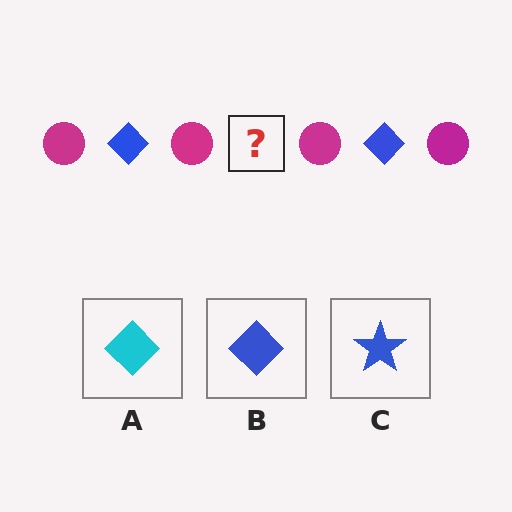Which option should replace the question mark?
Option B.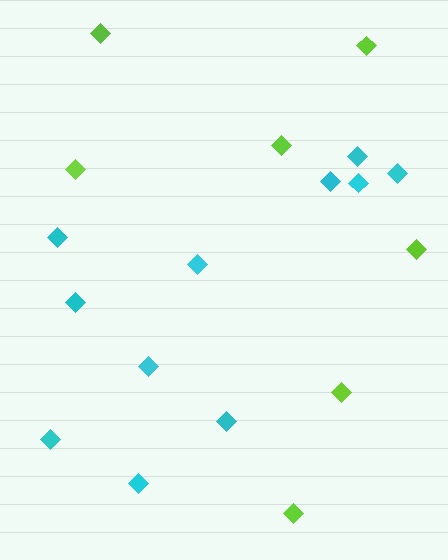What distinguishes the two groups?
There are 2 groups: one group of cyan diamonds (11) and one group of lime diamonds (7).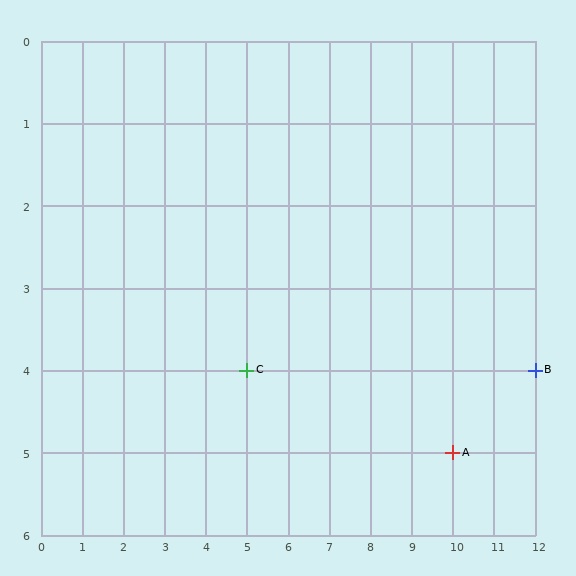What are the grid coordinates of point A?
Point A is at grid coordinates (10, 5).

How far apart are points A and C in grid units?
Points A and C are 5 columns and 1 row apart (about 5.1 grid units diagonally).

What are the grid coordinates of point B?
Point B is at grid coordinates (12, 4).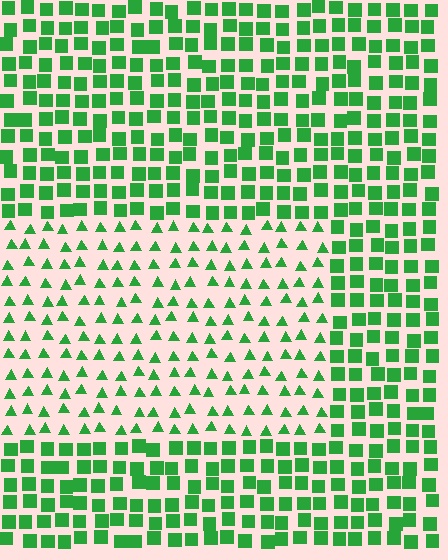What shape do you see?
I see a rectangle.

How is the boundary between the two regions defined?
The boundary is defined by a change in element shape: triangles inside vs. squares outside. All elements share the same color and spacing.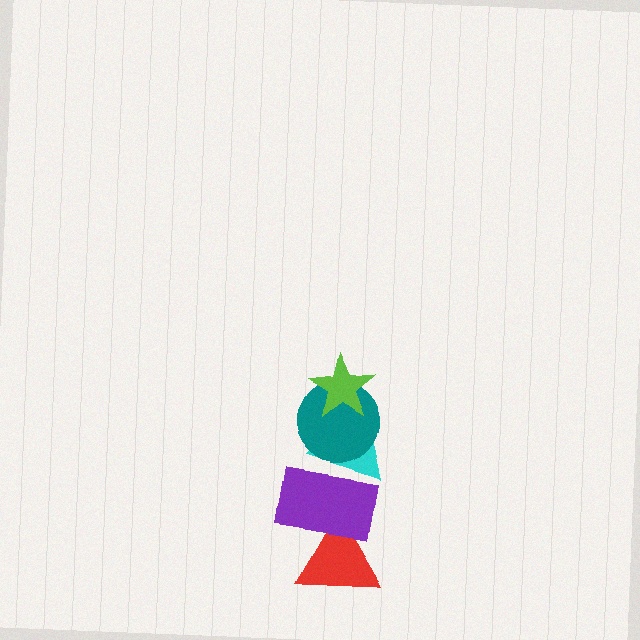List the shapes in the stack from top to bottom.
From top to bottom: the lime star, the teal circle, the cyan triangle, the purple rectangle, the red triangle.